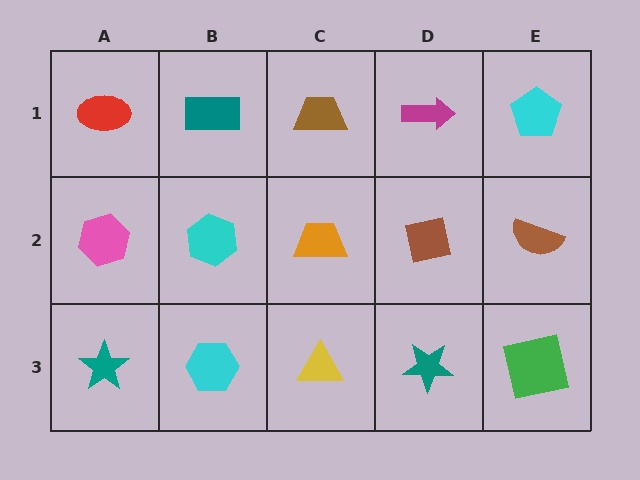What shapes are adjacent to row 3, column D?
A brown square (row 2, column D), a yellow triangle (row 3, column C), a green square (row 3, column E).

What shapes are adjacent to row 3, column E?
A brown semicircle (row 2, column E), a teal star (row 3, column D).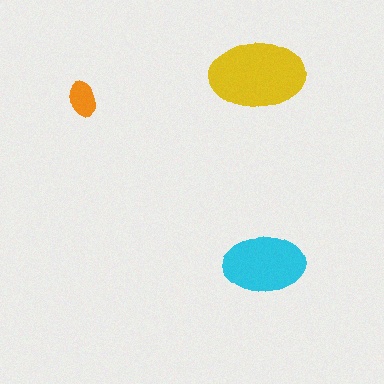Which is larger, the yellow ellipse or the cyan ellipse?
The yellow one.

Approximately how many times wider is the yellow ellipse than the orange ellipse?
About 2.5 times wider.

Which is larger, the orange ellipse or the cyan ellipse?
The cyan one.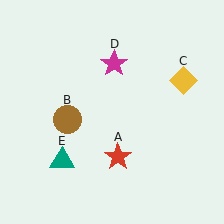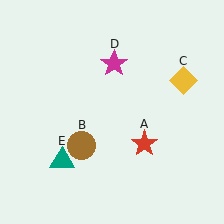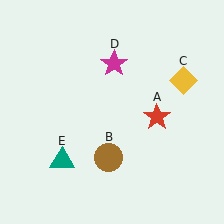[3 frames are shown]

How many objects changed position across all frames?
2 objects changed position: red star (object A), brown circle (object B).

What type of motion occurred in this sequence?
The red star (object A), brown circle (object B) rotated counterclockwise around the center of the scene.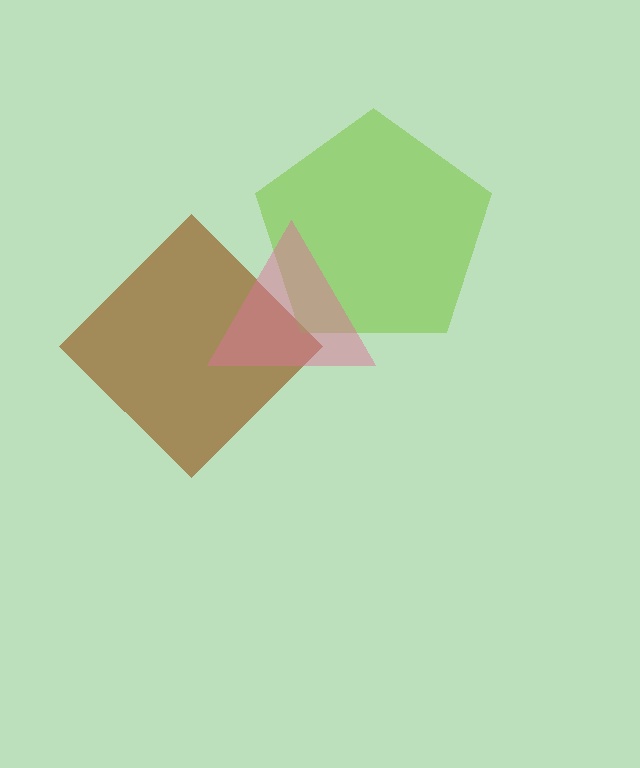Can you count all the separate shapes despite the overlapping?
Yes, there are 3 separate shapes.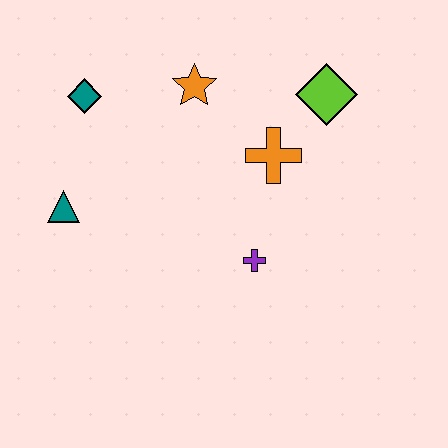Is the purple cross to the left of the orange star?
No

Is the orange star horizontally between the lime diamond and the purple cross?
No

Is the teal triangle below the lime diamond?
Yes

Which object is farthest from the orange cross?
The teal triangle is farthest from the orange cross.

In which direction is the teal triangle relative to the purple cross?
The teal triangle is to the left of the purple cross.